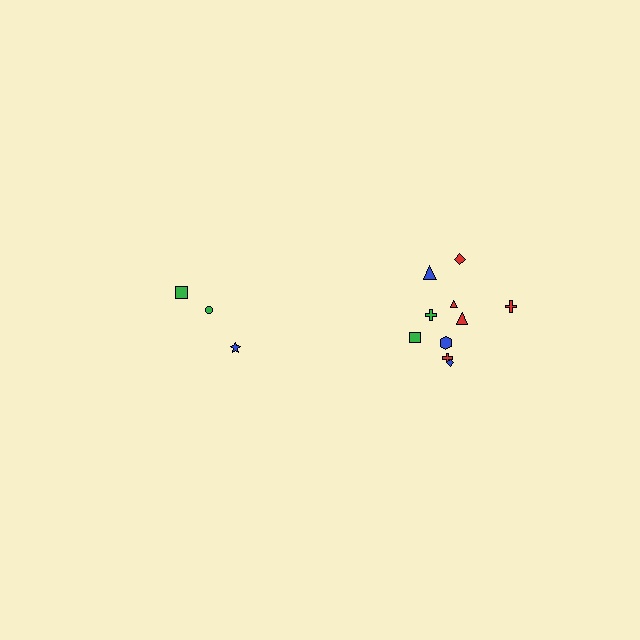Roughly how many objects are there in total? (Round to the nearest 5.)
Roughly 15 objects in total.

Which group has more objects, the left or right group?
The right group.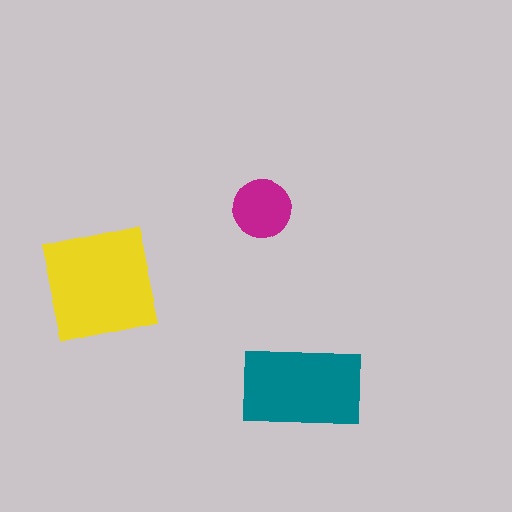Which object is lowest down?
The teal rectangle is bottommost.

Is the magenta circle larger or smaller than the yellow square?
Smaller.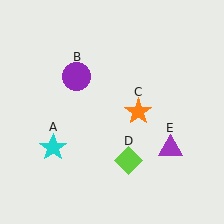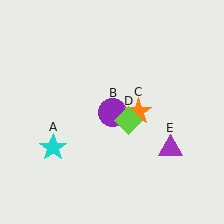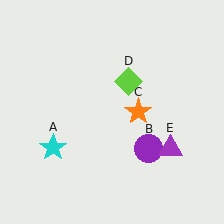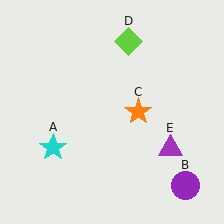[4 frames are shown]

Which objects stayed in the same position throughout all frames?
Cyan star (object A) and orange star (object C) and purple triangle (object E) remained stationary.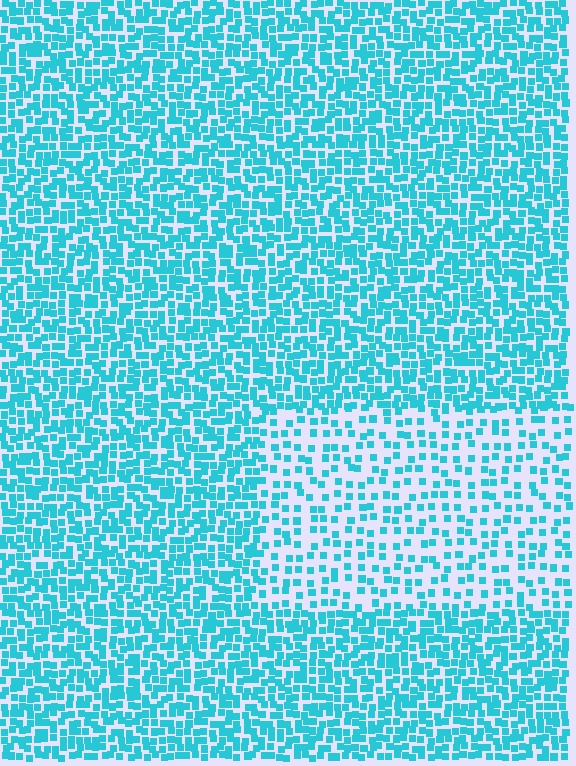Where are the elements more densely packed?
The elements are more densely packed outside the rectangle boundary.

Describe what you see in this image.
The image contains small cyan elements arranged at two different densities. A rectangle-shaped region is visible where the elements are less densely packed than the surrounding area.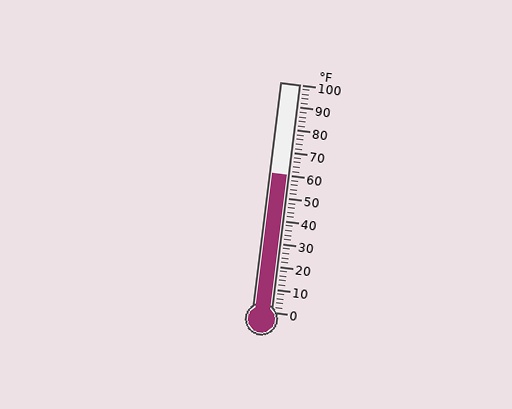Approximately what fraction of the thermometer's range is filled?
The thermometer is filled to approximately 60% of its range.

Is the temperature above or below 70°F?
The temperature is below 70°F.